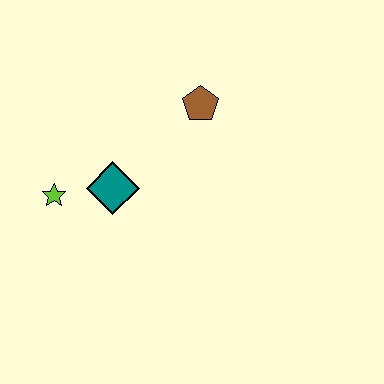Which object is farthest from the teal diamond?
The brown pentagon is farthest from the teal diamond.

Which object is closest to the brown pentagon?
The teal diamond is closest to the brown pentagon.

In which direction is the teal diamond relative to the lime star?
The teal diamond is to the right of the lime star.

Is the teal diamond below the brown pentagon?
Yes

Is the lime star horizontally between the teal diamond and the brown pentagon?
No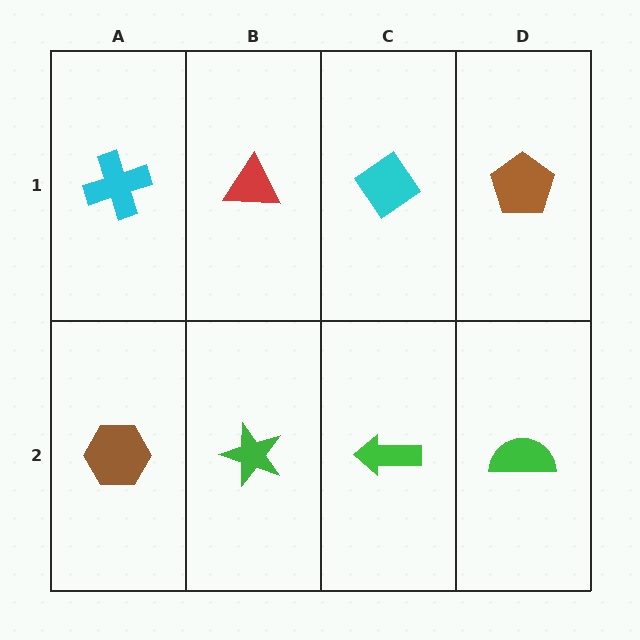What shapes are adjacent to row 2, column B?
A red triangle (row 1, column B), a brown hexagon (row 2, column A), a green arrow (row 2, column C).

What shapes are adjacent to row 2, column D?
A brown pentagon (row 1, column D), a green arrow (row 2, column C).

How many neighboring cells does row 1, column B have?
3.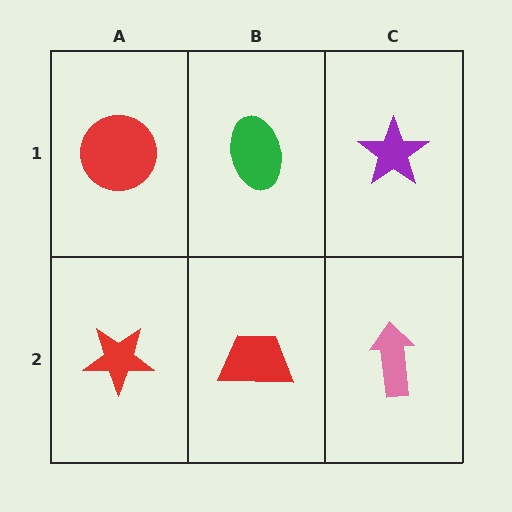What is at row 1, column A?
A red circle.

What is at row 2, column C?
A pink arrow.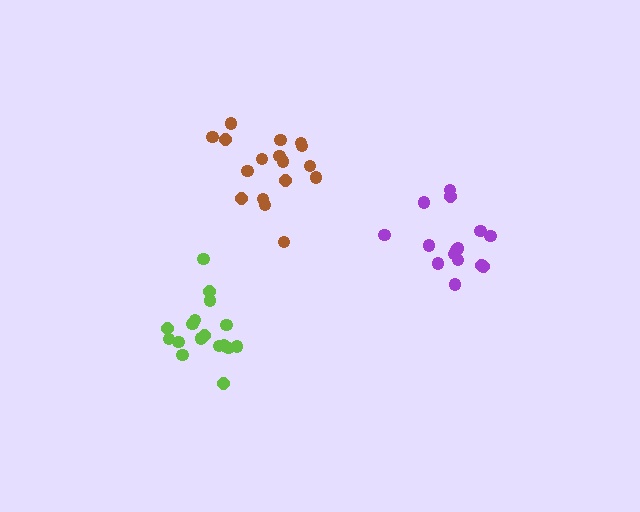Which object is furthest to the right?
The purple cluster is rightmost.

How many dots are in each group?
Group 1: 17 dots, Group 2: 17 dots, Group 3: 15 dots (49 total).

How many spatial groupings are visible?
There are 3 spatial groupings.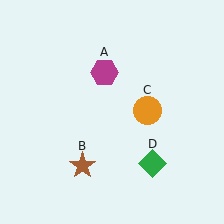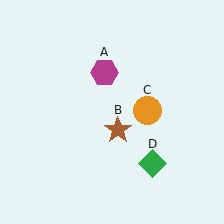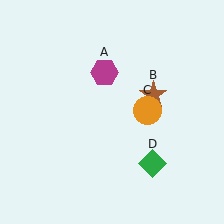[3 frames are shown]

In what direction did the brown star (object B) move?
The brown star (object B) moved up and to the right.